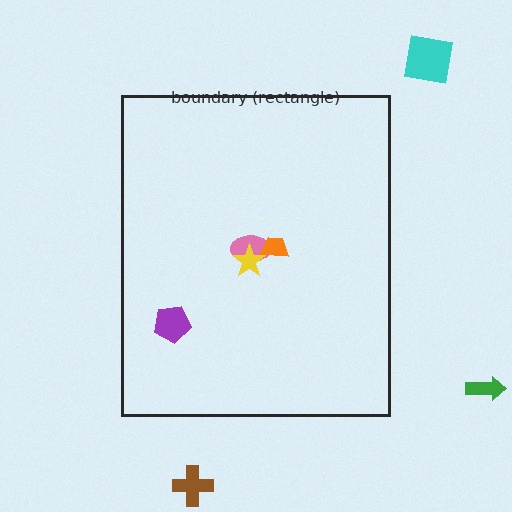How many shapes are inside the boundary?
4 inside, 3 outside.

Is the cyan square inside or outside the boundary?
Outside.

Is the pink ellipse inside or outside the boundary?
Inside.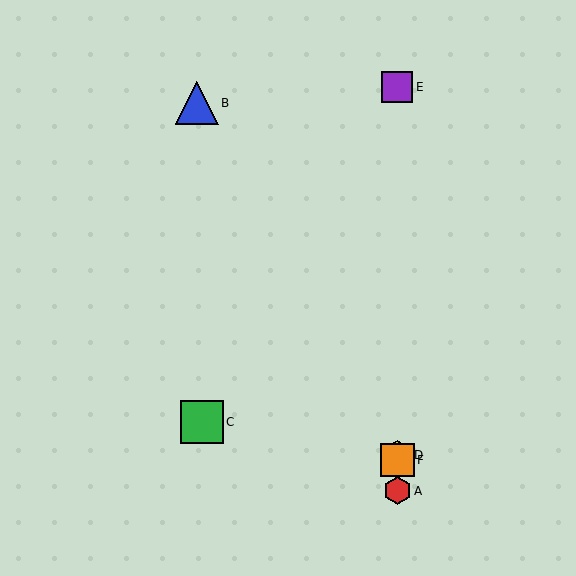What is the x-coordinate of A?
Object A is at x≈397.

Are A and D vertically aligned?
Yes, both are at x≈397.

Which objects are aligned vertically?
Objects A, D, E, F are aligned vertically.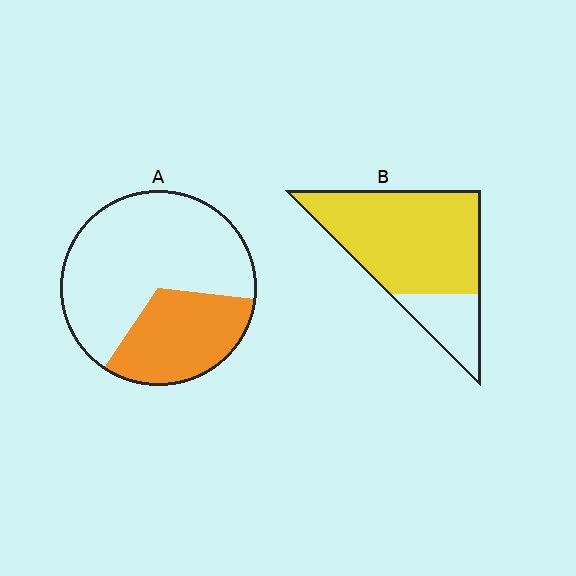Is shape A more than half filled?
No.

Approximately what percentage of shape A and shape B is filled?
A is approximately 35% and B is approximately 80%.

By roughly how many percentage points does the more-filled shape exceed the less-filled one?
By roughly 45 percentage points (B over A).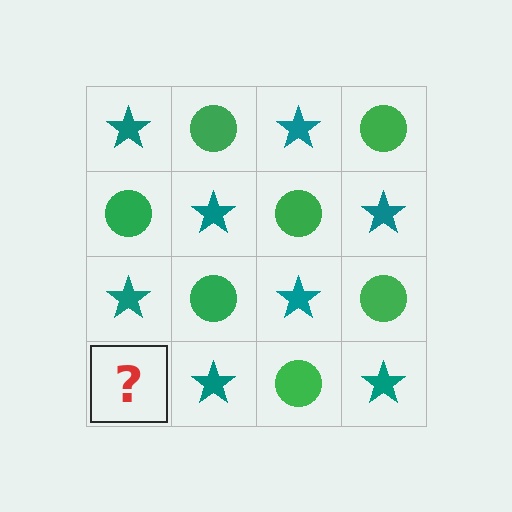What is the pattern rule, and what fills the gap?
The rule is that it alternates teal star and green circle in a checkerboard pattern. The gap should be filled with a green circle.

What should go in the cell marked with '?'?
The missing cell should contain a green circle.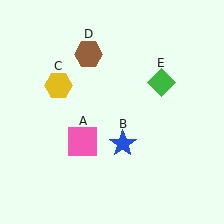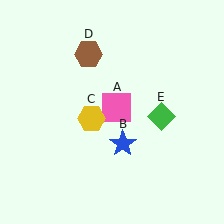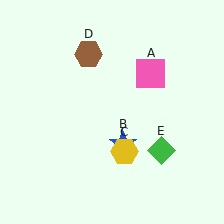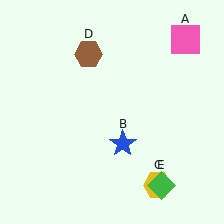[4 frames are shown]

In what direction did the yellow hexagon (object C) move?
The yellow hexagon (object C) moved down and to the right.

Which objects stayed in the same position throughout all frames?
Blue star (object B) and brown hexagon (object D) remained stationary.